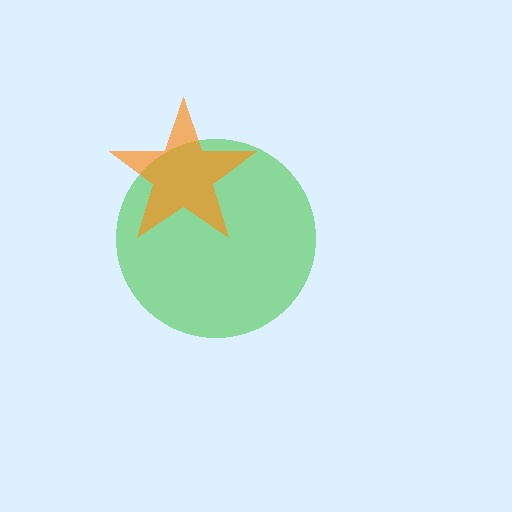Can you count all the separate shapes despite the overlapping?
Yes, there are 2 separate shapes.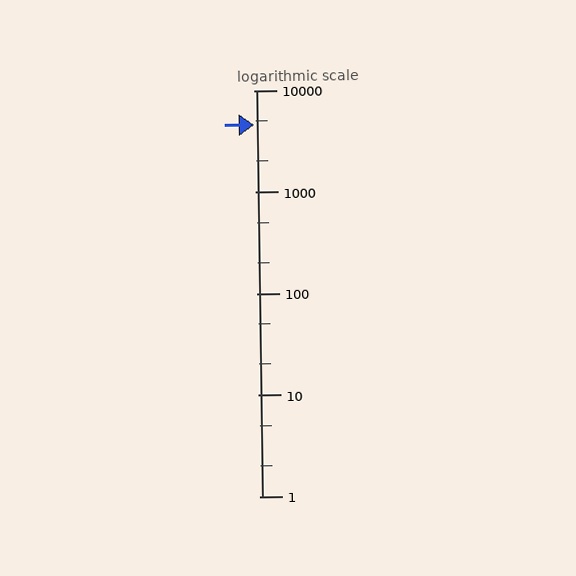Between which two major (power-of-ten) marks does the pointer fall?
The pointer is between 1000 and 10000.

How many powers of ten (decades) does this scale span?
The scale spans 4 decades, from 1 to 10000.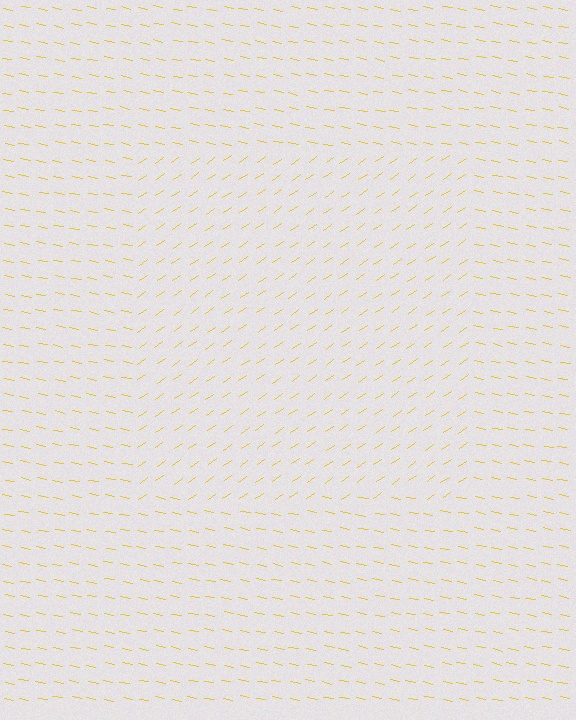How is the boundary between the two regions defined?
The boundary is defined purely by a change in line orientation (approximately 45 degrees difference). All lines are the same color and thickness.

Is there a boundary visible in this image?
Yes, there is a texture boundary formed by a change in line orientation.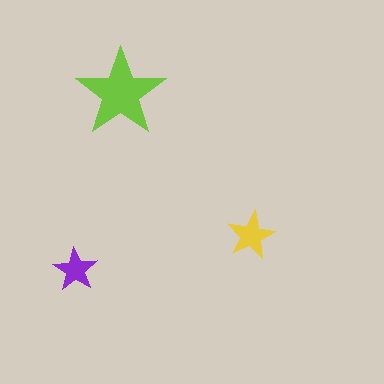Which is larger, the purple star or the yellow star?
The yellow one.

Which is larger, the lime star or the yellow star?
The lime one.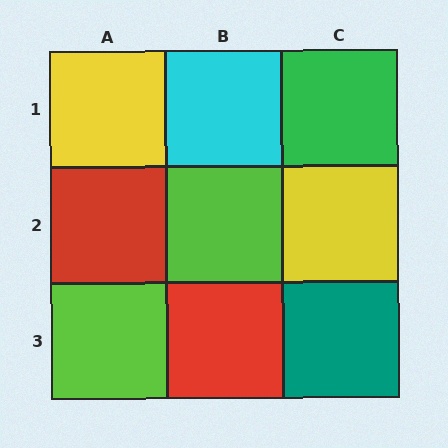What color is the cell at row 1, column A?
Yellow.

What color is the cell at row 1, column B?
Cyan.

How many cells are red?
2 cells are red.